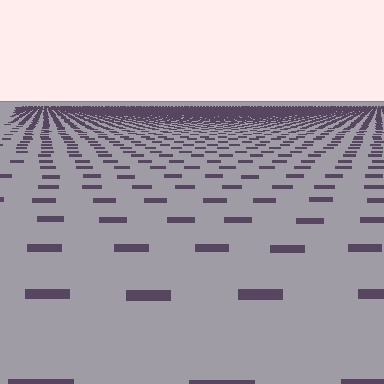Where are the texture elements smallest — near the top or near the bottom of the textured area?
Near the top.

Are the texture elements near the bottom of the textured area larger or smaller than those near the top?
Larger. Near the bottom, elements are closer to the viewer and appear at a bigger on-screen size.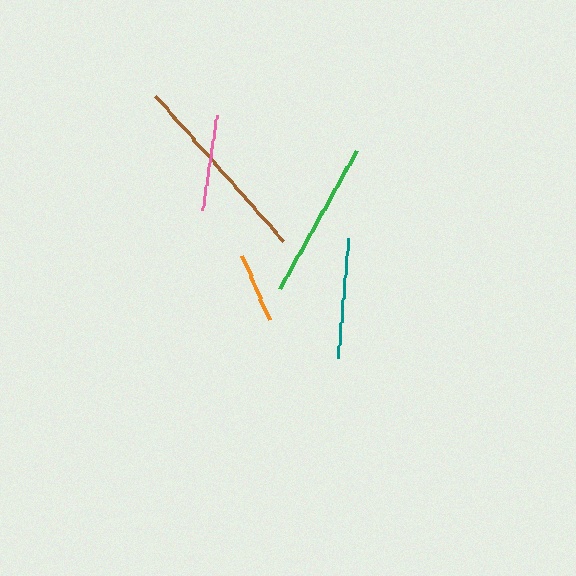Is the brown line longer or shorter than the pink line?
The brown line is longer than the pink line.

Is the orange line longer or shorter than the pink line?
The pink line is longer than the orange line.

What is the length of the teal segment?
The teal segment is approximately 121 pixels long.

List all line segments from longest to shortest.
From longest to shortest: brown, green, teal, pink, orange.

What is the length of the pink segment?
The pink segment is approximately 97 pixels long.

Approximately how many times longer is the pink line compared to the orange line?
The pink line is approximately 1.4 times the length of the orange line.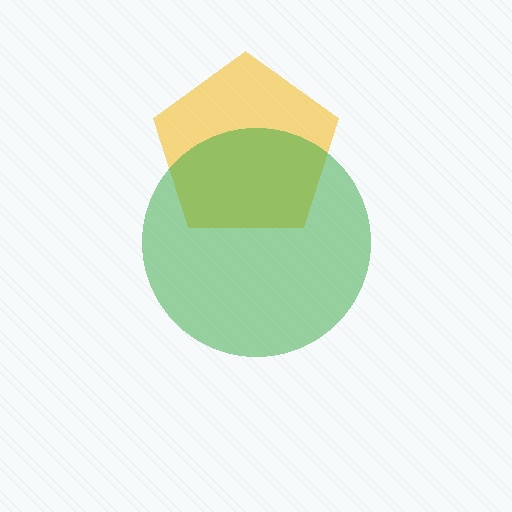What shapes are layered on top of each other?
The layered shapes are: a yellow pentagon, a green circle.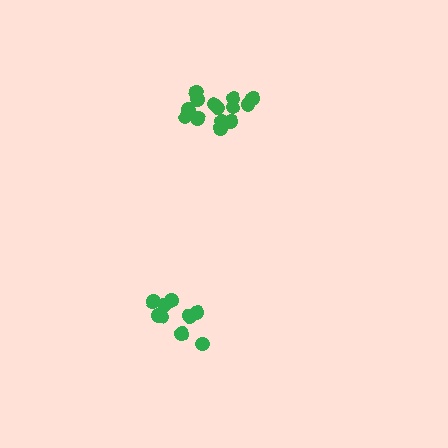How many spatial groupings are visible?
There are 2 spatial groupings.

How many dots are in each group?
Group 1: 10 dots, Group 2: 14 dots (24 total).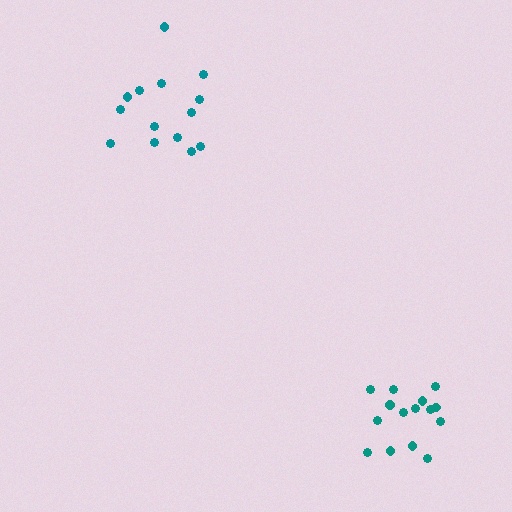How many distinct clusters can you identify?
There are 2 distinct clusters.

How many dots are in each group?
Group 1: 14 dots, Group 2: 15 dots (29 total).